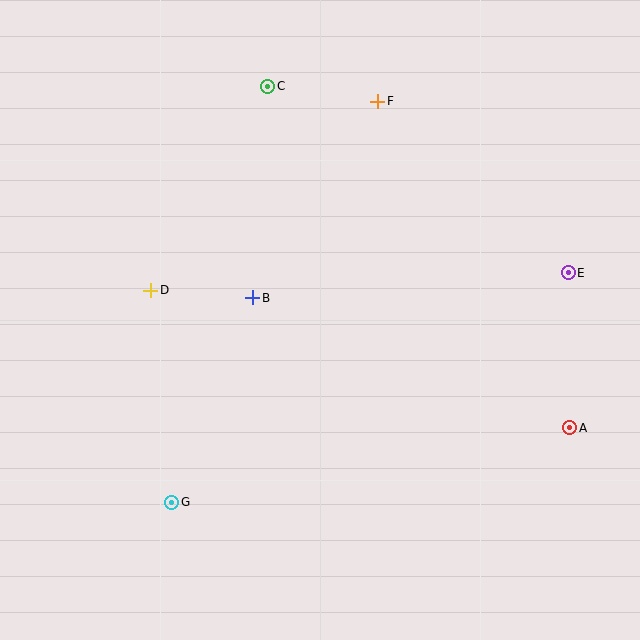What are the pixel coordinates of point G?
Point G is at (172, 502).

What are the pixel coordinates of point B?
Point B is at (253, 298).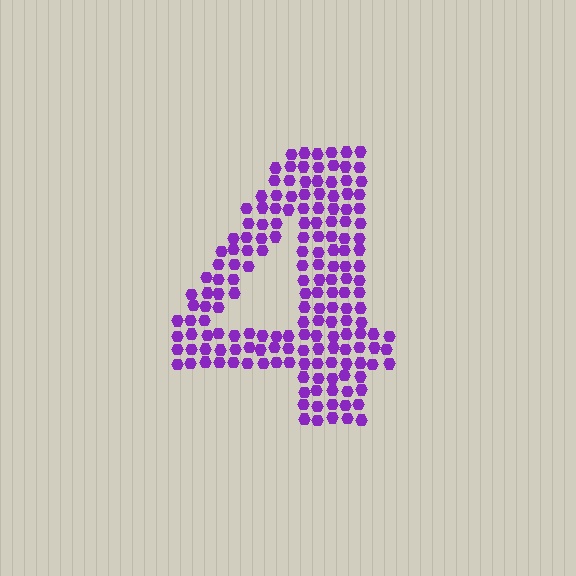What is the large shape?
The large shape is the digit 4.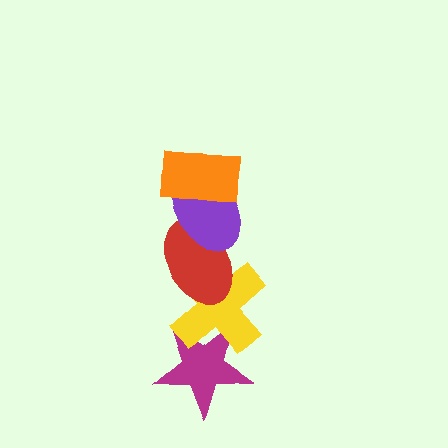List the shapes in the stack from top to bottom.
From top to bottom: the orange rectangle, the purple ellipse, the red ellipse, the yellow cross, the magenta star.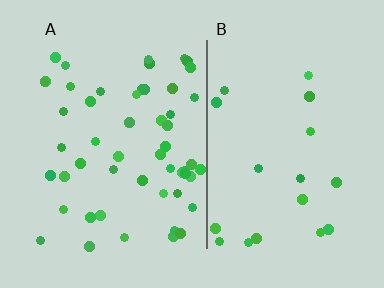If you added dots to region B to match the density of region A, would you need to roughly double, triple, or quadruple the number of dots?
Approximately triple.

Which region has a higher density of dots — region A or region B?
A (the left).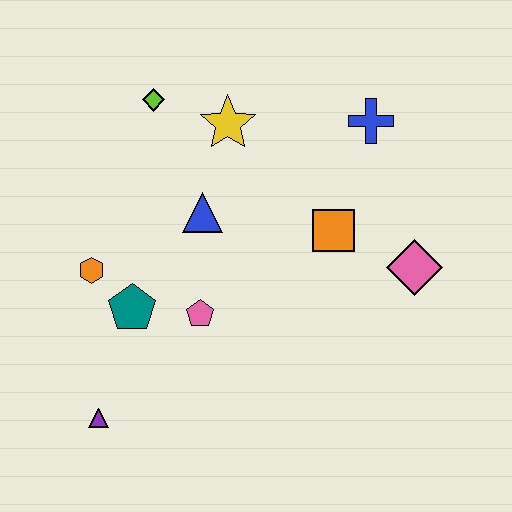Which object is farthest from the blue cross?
The purple triangle is farthest from the blue cross.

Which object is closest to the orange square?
The pink diamond is closest to the orange square.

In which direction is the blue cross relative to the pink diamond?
The blue cross is above the pink diamond.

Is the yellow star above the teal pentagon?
Yes